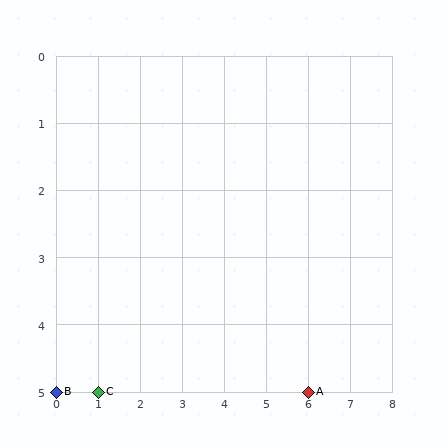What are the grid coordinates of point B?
Point B is at grid coordinates (0, 5).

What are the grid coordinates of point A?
Point A is at grid coordinates (6, 5).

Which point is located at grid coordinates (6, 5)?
Point A is at (6, 5).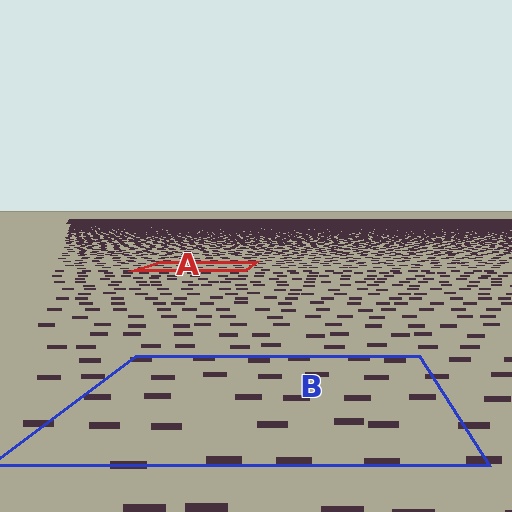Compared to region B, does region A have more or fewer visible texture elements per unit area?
Region A has more texture elements per unit area — they are packed more densely because it is farther away.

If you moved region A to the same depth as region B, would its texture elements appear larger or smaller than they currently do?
They would appear larger. At a closer depth, the same texture elements are projected at a bigger on-screen size.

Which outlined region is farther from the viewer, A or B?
Region A is farther from the viewer — the texture elements inside it appear smaller and more densely packed.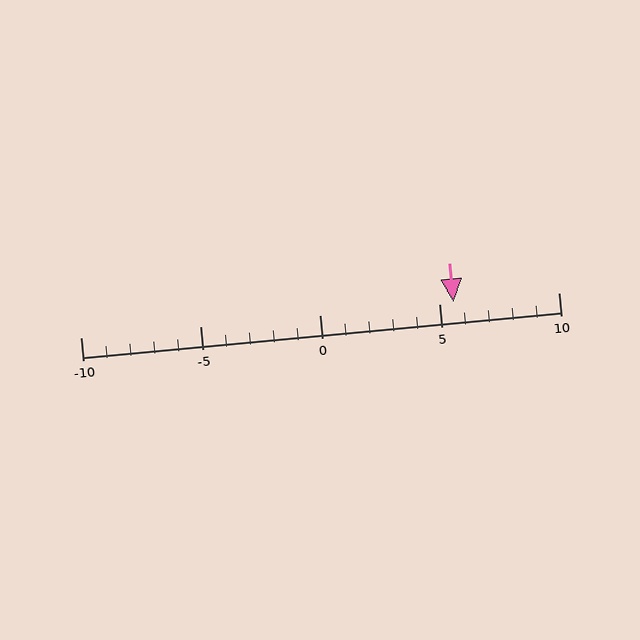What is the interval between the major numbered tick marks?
The major tick marks are spaced 5 units apart.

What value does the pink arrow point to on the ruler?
The pink arrow points to approximately 6.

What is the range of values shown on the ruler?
The ruler shows values from -10 to 10.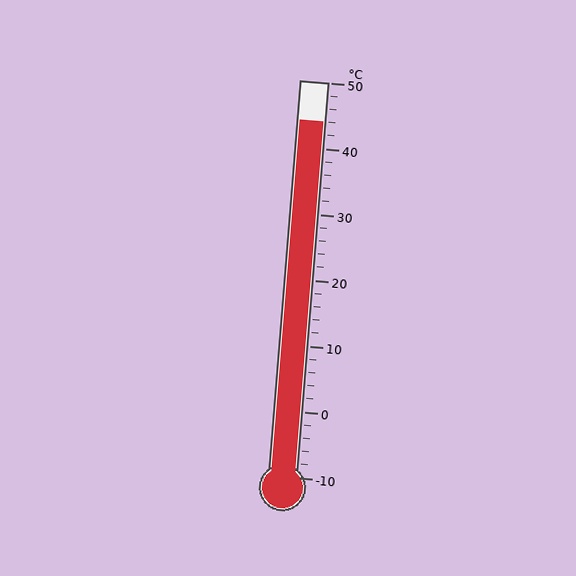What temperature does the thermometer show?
The thermometer shows approximately 44°C.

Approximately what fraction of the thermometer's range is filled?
The thermometer is filled to approximately 90% of its range.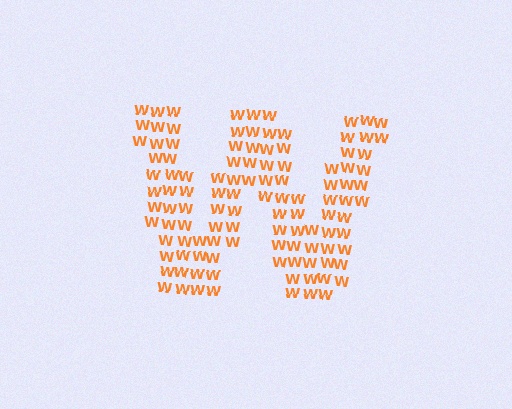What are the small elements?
The small elements are letter W's.